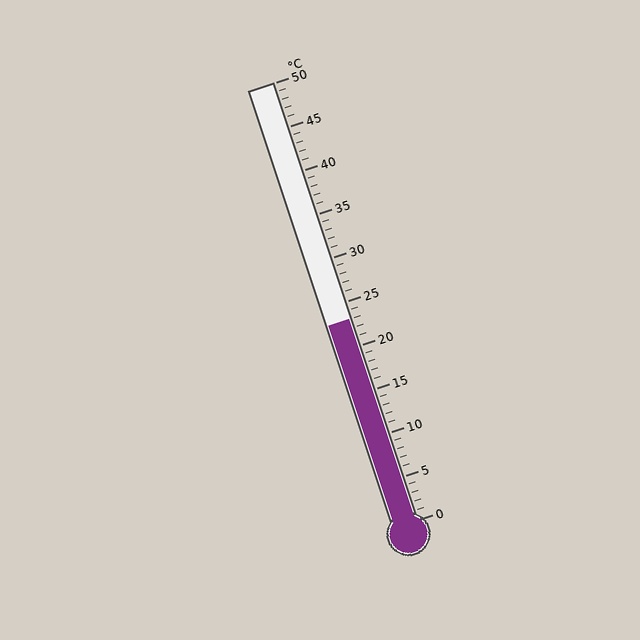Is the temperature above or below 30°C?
The temperature is below 30°C.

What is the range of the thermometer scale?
The thermometer scale ranges from 0°C to 50°C.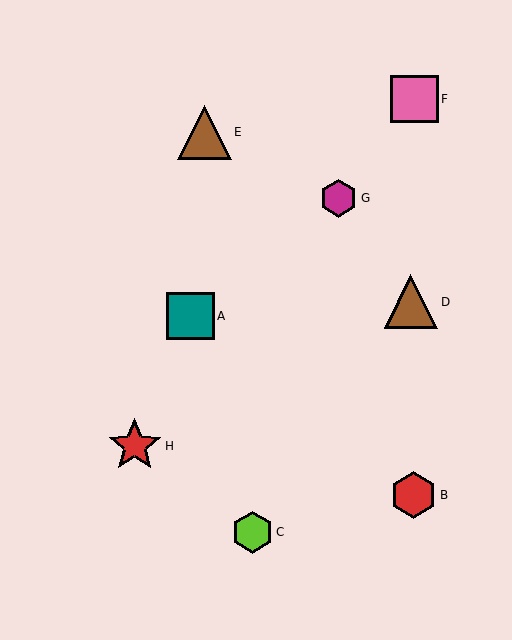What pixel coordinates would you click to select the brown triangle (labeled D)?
Click at (411, 302) to select the brown triangle D.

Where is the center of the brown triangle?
The center of the brown triangle is at (205, 132).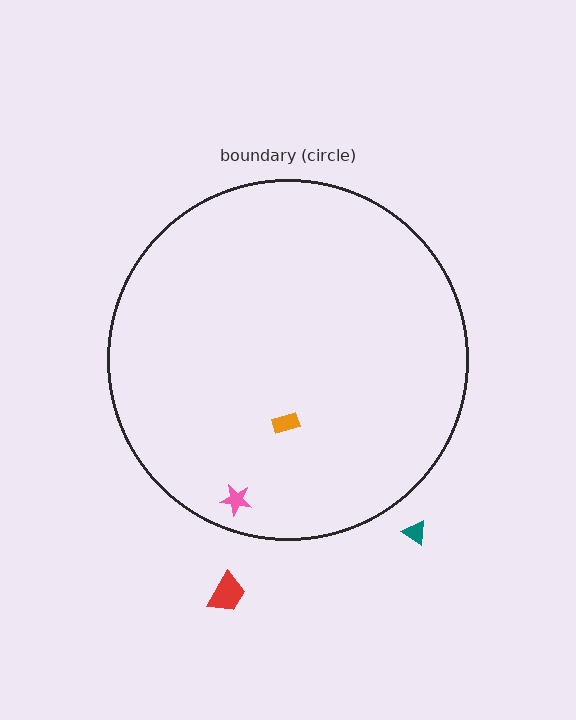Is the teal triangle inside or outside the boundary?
Outside.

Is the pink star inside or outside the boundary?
Inside.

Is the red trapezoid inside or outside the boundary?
Outside.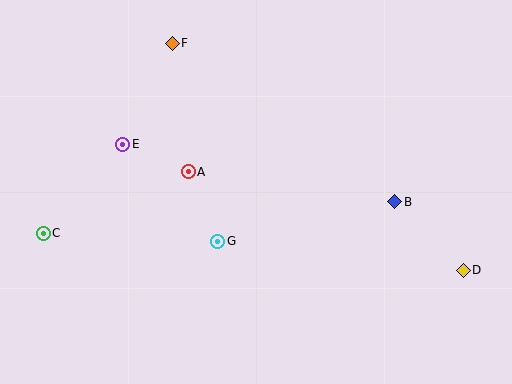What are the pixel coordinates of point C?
Point C is at (43, 234).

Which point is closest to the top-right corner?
Point B is closest to the top-right corner.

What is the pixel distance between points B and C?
The distance between B and C is 353 pixels.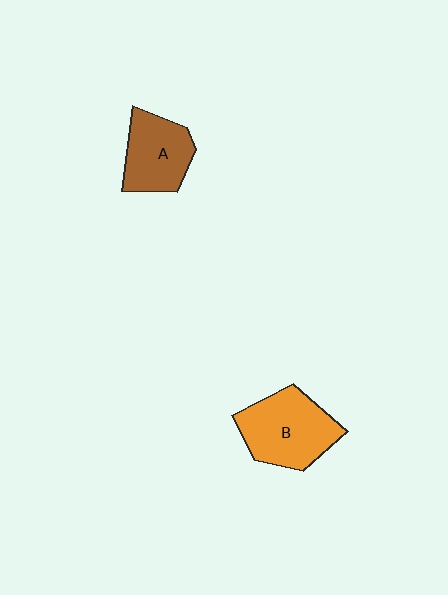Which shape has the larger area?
Shape B (orange).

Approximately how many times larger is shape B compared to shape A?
Approximately 1.3 times.